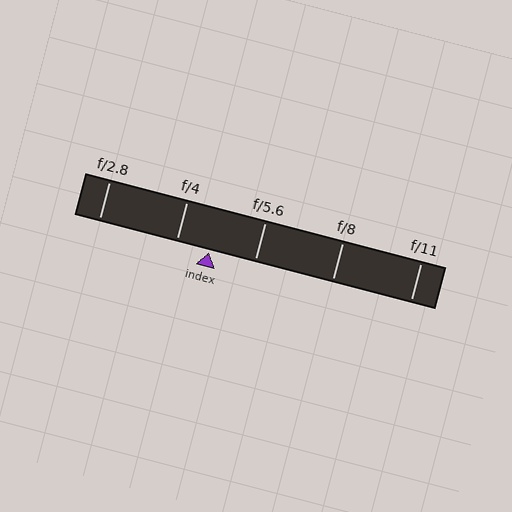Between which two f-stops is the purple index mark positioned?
The index mark is between f/4 and f/5.6.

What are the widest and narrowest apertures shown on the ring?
The widest aperture shown is f/2.8 and the narrowest is f/11.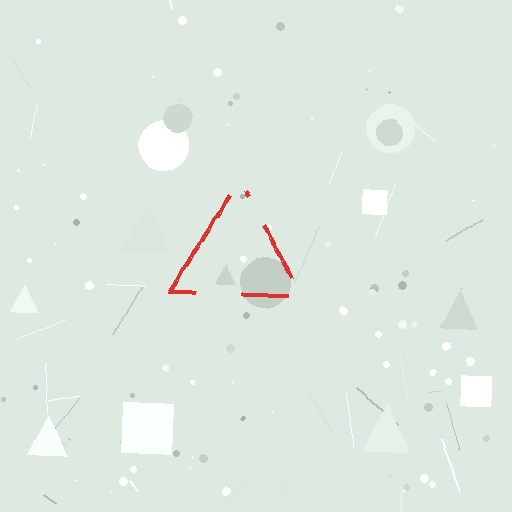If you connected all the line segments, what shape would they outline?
They would outline a triangle.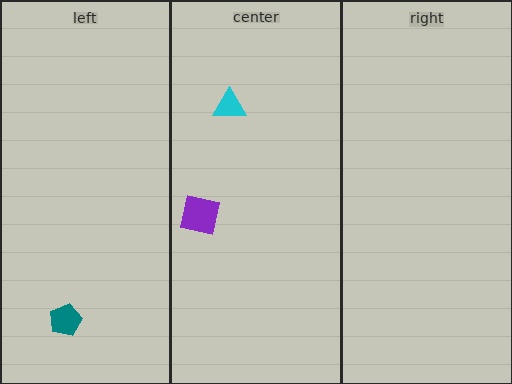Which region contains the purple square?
The center region.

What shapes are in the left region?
The teal pentagon.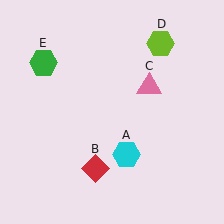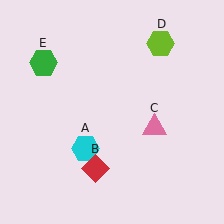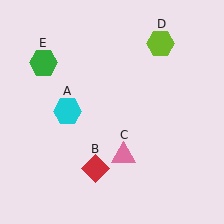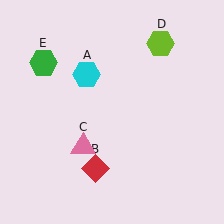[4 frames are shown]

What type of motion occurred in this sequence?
The cyan hexagon (object A), pink triangle (object C) rotated clockwise around the center of the scene.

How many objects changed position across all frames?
2 objects changed position: cyan hexagon (object A), pink triangle (object C).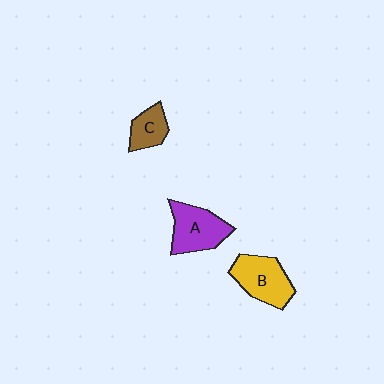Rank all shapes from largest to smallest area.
From largest to smallest: B (yellow), A (purple), C (brown).